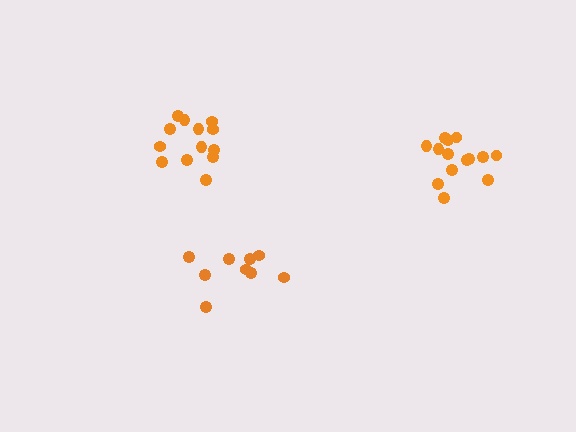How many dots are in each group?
Group 1: 14 dots, Group 2: 13 dots, Group 3: 9 dots (36 total).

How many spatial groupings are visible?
There are 3 spatial groupings.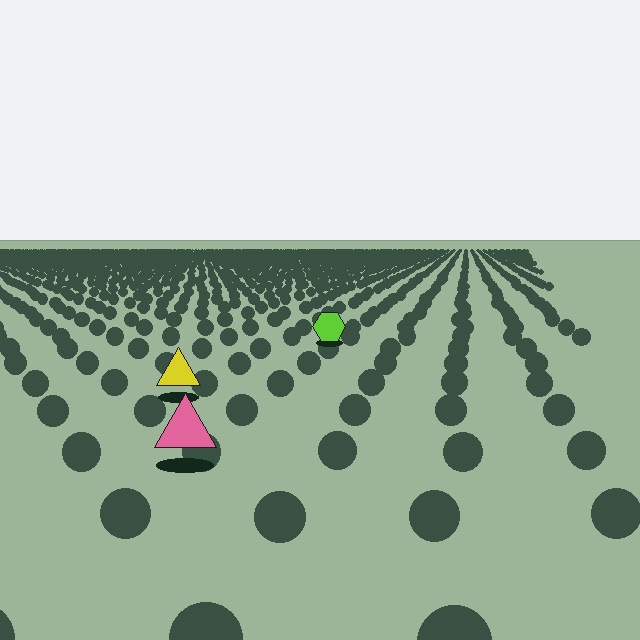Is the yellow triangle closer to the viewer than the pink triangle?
No. The pink triangle is closer — you can tell from the texture gradient: the ground texture is coarser near it.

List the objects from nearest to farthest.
From nearest to farthest: the pink triangle, the yellow triangle, the lime hexagon.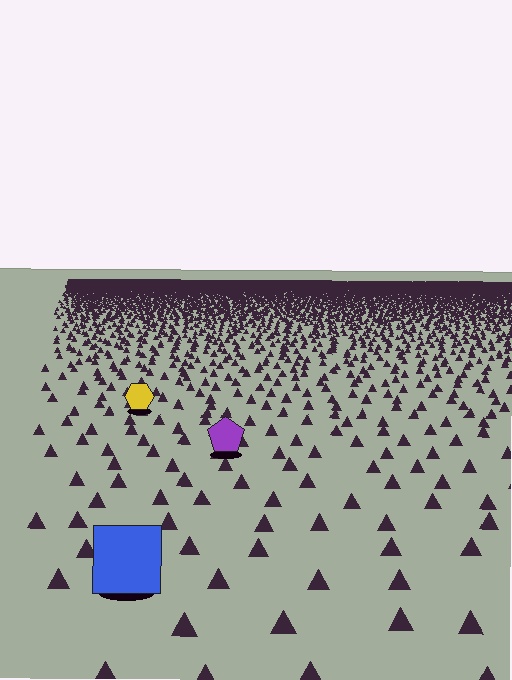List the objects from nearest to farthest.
From nearest to farthest: the blue square, the purple pentagon, the yellow hexagon.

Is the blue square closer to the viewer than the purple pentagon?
Yes. The blue square is closer — you can tell from the texture gradient: the ground texture is coarser near it.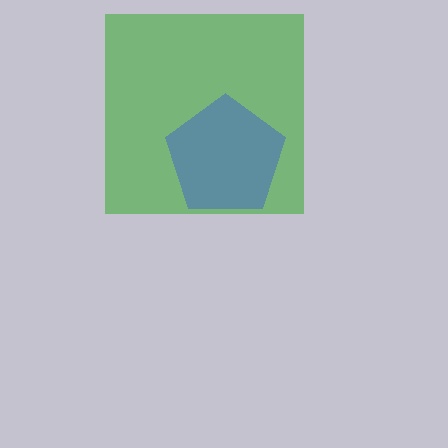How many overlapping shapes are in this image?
There are 2 overlapping shapes in the image.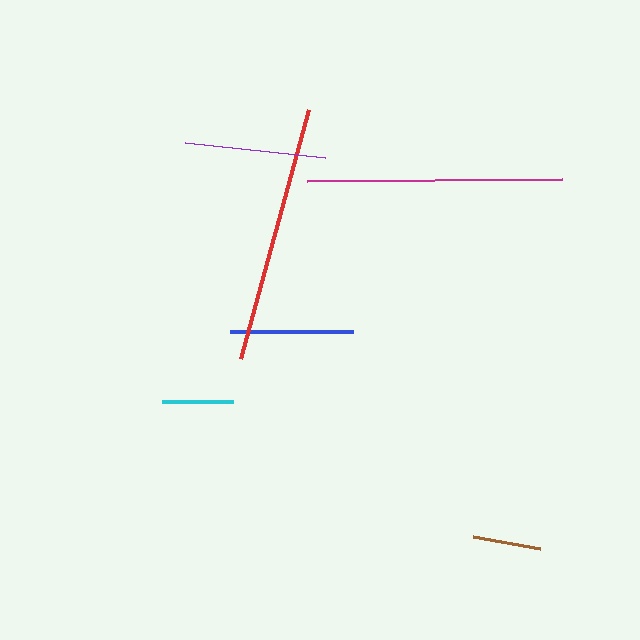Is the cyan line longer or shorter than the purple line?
The purple line is longer than the cyan line.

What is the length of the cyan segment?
The cyan segment is approximately 71 pixels long.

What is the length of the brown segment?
The brown segment is approximately 68 pixels long.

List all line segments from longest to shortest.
From longest to shortest: red, magenta, purple, blue, cyan, brown.